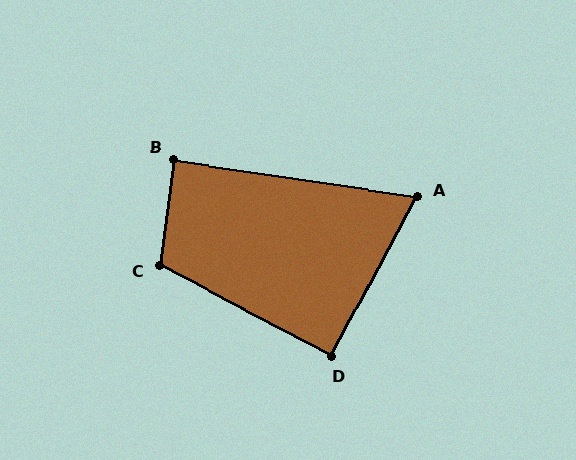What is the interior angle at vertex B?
Approximately 90 degrees (approximately right).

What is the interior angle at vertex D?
Approximately 90 degrees (approximately right).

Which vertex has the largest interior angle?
C, at approximately 110 degrees.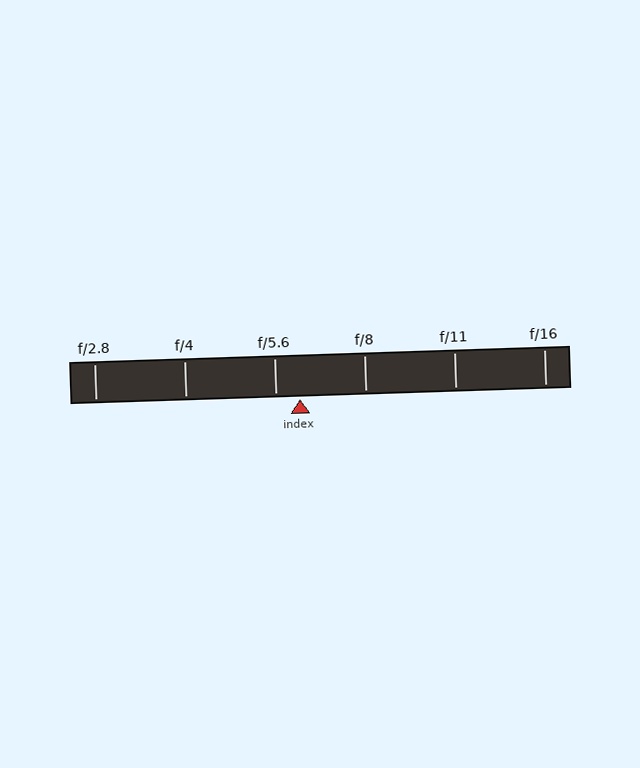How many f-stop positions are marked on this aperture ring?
There are 6 f-stop positions marked.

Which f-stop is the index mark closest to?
The index mark is closest to f/5.6.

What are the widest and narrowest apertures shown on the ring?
The widest aperture shown is f/2.8 and the narrowest is f/16.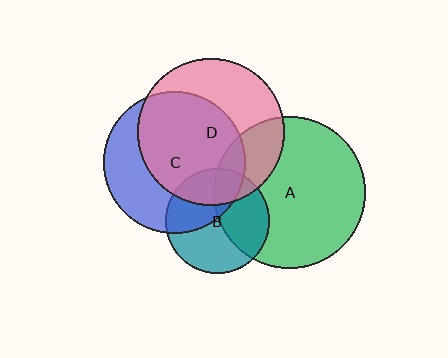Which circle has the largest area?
Circle A (green).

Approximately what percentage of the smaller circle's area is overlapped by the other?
Approximately 60%.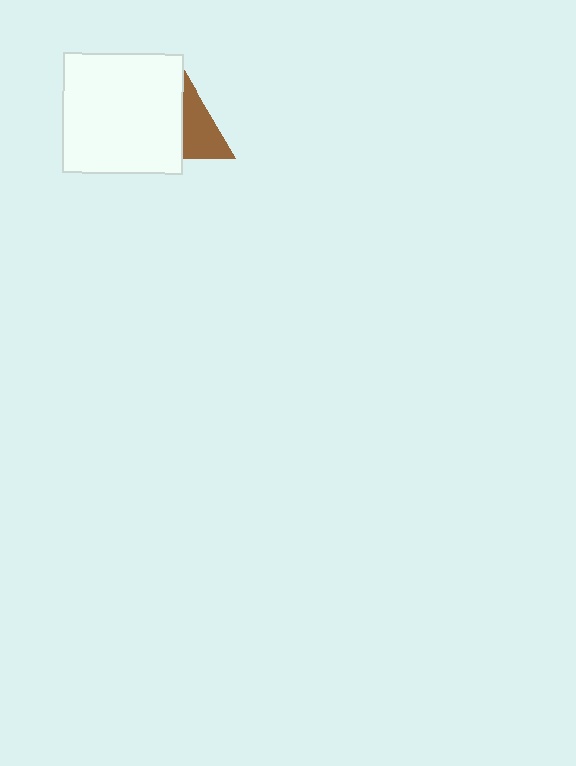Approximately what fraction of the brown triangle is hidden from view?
Roughly 48% of the brown triangle is hidden behind the white square.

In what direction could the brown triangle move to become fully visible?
The brown triangle could move right. That would shift it out from behind the white square entirely.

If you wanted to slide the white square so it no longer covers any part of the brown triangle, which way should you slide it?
Slide it left — that is the most direct way to separate the two shapes.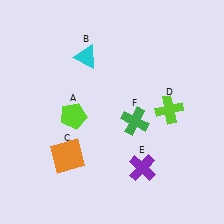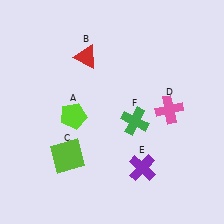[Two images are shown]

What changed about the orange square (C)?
In Image 1, C is orange. In Image 2, it changed to lime.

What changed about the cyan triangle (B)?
In Image 1, B is cyan. In Image 2, it changed to red.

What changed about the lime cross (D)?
In Image 1, D is lime. In Image 2, it changed to pink.